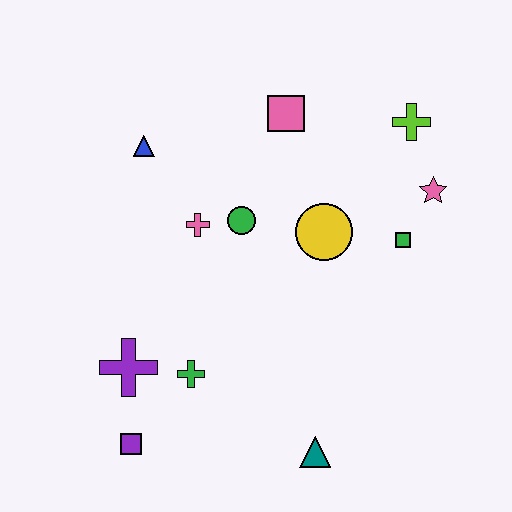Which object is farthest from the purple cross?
The lime cross is farthest from the purple cross.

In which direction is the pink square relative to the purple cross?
The pink square is above the purple cross.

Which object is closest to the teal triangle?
The green cross is closest to the teal triangle.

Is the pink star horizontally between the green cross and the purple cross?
No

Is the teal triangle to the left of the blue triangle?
No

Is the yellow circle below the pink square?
Yes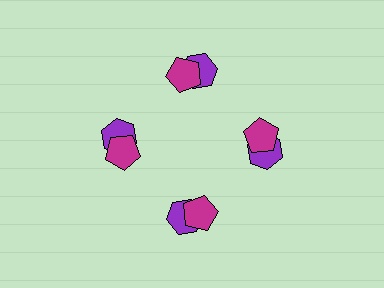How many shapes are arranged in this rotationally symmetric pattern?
There are 8 shapes, arranged in 4 groups of 2.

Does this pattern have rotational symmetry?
Yes, this pattern has 4-fold rotational symmetry. It looks the same after rotating 90 degrees around the center.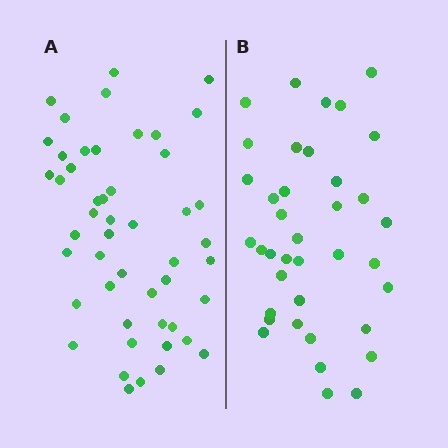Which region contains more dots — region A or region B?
Region A (the left region) has more dots.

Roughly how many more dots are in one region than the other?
Region A has roughly 12 or so more dots than region B.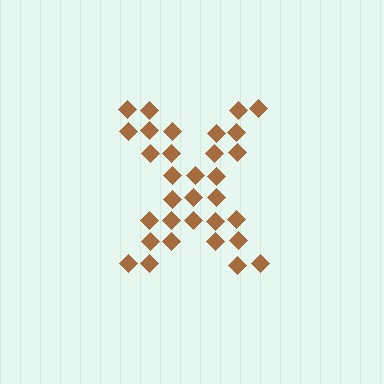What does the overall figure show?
The overall figure shows the letter X.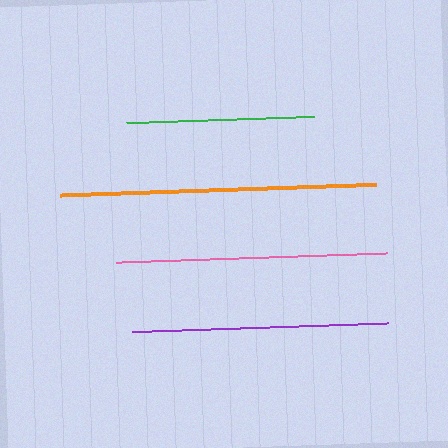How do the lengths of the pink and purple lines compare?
The pink and purple lines are approximately the same length.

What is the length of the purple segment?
The purple segment is approximately 257 pixels long.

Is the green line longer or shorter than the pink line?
The pink line is longer than the green line.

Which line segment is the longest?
The orange line is the longest at approximately 316 pixels.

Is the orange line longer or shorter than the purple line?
The orange line is longer than the purple line.